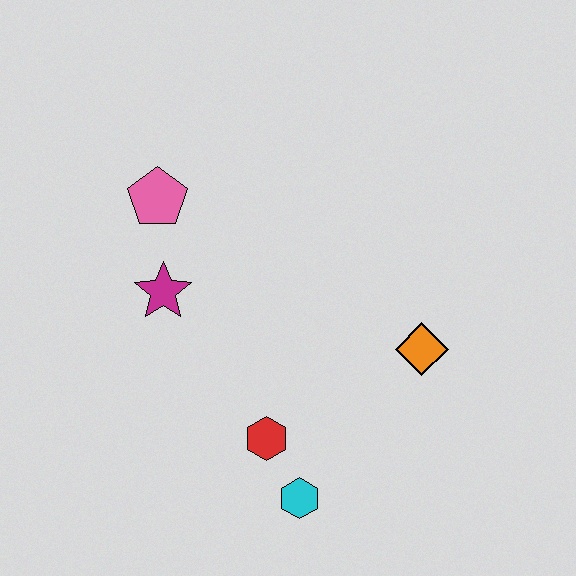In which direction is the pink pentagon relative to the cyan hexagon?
The pink pentagon is above the cyan hexagon.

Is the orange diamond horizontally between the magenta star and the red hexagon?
No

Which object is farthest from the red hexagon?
The pink pentagon is farthest from the red hexagon.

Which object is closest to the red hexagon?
The cyan hexagon is closest to the red hexagon.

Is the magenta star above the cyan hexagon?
Yes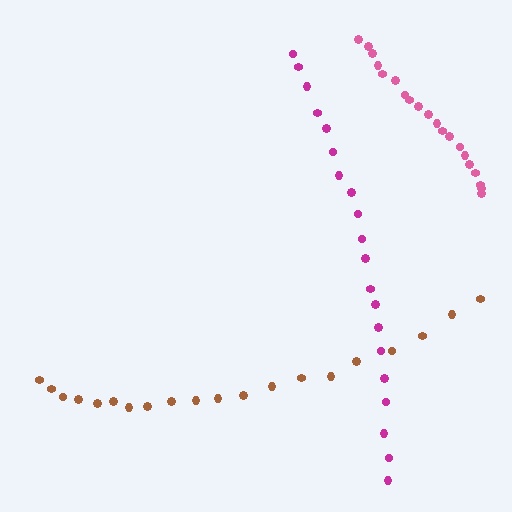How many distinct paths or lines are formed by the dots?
There are 3 distinct paths.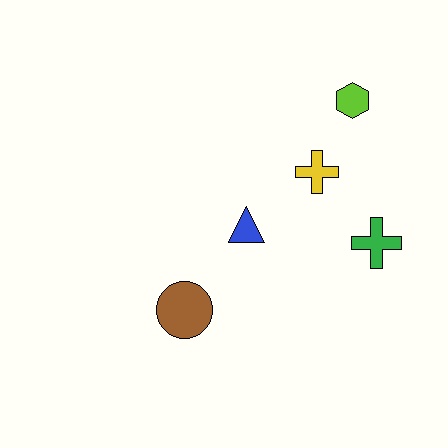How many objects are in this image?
There are 5 objects.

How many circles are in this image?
There is 1 circle.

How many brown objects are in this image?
There is 1 brown object.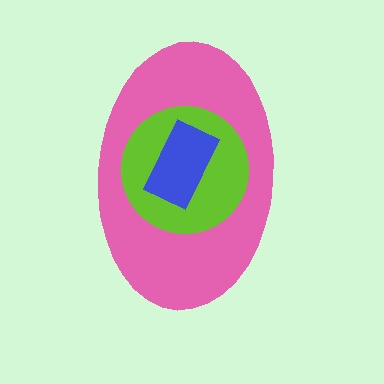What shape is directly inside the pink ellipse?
The lime circle.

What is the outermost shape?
The pink ellipse.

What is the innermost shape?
The blue rectangle.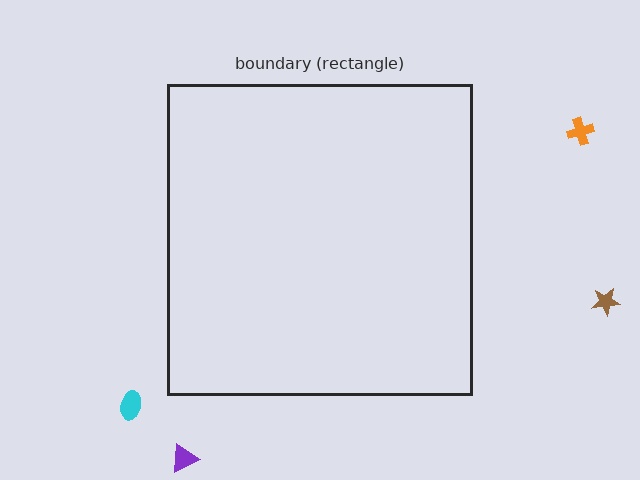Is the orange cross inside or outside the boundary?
Outside.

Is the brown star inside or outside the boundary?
Outside.